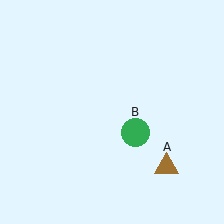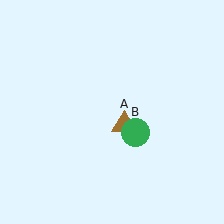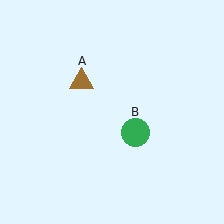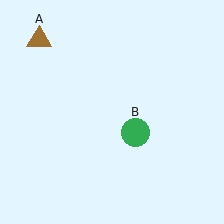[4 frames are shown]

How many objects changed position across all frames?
1 object changed position: brown triangle (object A).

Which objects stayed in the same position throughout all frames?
Green circle (object B) remained stationary.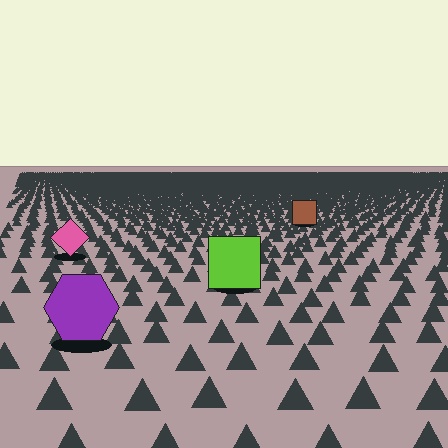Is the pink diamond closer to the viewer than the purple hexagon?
No. The purple hexagon is closer — you can tell from the texture gradient: the ground texture is coarser near it.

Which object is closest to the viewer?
The purple hexagon is closest. The texture marks near it are larger and more spread out.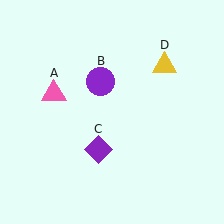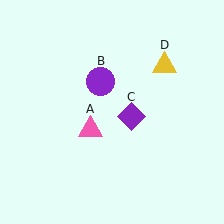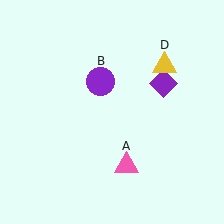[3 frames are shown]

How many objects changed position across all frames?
2 objects changed position: pink triangle (object A), purple diamond (object C).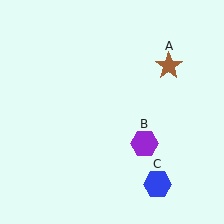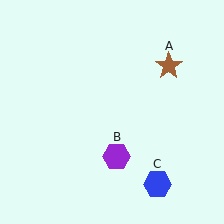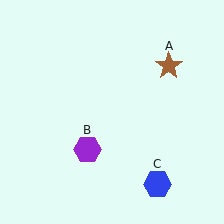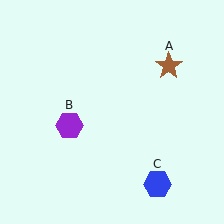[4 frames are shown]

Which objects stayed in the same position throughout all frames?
Brown star (object A) and blue hexagon (object C) remained stationary.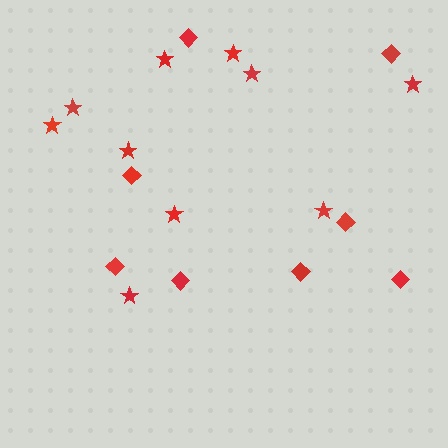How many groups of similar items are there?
There are 2 groups: one group of stars (10) and one group of diamonds (8).